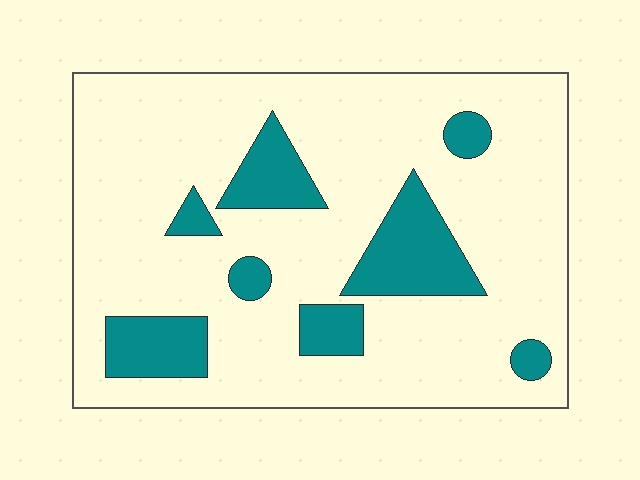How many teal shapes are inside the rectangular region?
8.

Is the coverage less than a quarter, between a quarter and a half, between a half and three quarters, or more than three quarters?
Less than a quarter.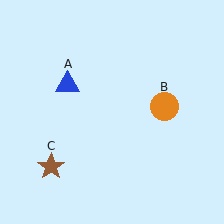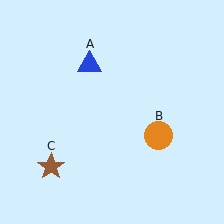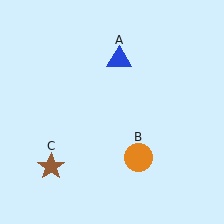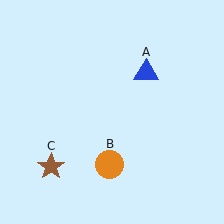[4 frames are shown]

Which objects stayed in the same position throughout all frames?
Brown star (object C) remained stationary.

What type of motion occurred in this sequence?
The blue triangle (object A), orange circle (object B) rotated clockwise around the center of the scene.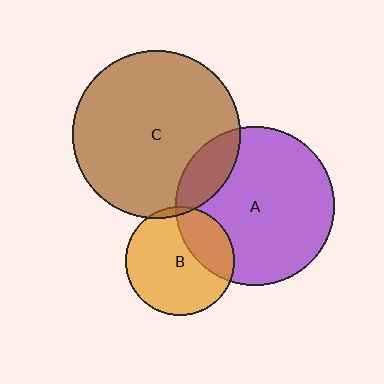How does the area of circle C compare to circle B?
Approximately 2.4 times.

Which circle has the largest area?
Circle C (brown).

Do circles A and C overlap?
Yes.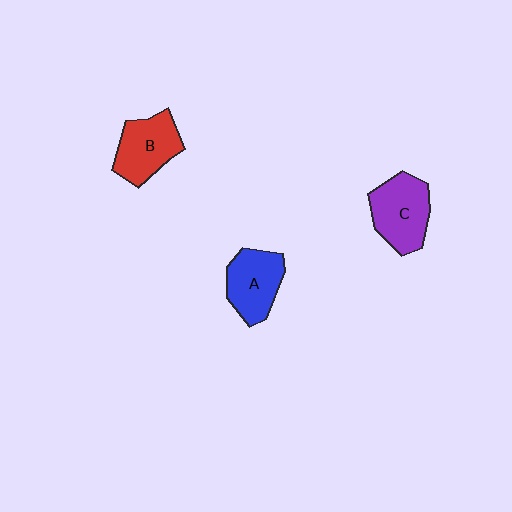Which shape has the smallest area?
Shape A (blue).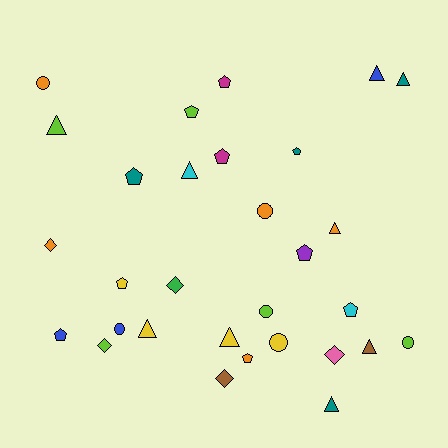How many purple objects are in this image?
There is 1 purple object.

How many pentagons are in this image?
There are 10 pentagons.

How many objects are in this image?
There are 30 objects.